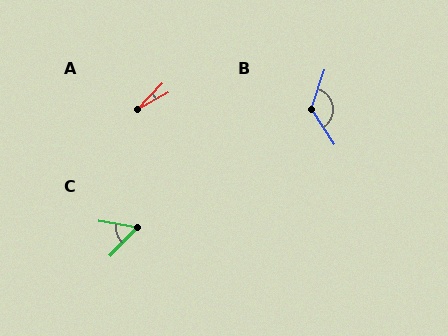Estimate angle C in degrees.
Approximately 56 degrees.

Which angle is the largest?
B, at approximately 127 degrees.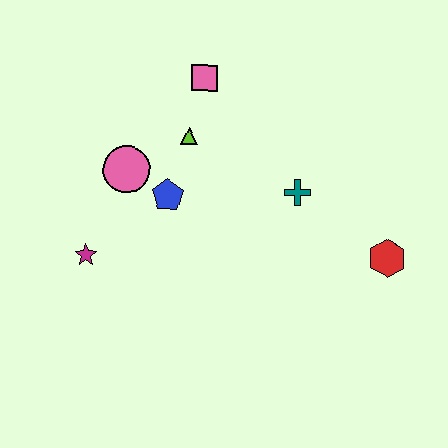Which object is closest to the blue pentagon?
The pink circle is closest to the blue pentagon.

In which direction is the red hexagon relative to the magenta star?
The red hexagon is to the right of the magenta star.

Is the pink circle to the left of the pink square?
Yes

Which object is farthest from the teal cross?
The magenta star is farthest from the teal cross.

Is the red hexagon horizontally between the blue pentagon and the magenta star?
No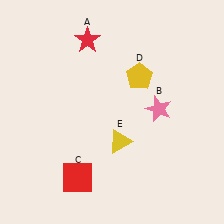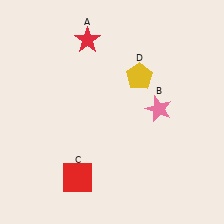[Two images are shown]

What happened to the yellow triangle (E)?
The yellow triangle (E) was removed in Image 2. It was in the bottom-right area of Image 1.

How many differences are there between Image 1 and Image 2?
There is 1 difference between the two images.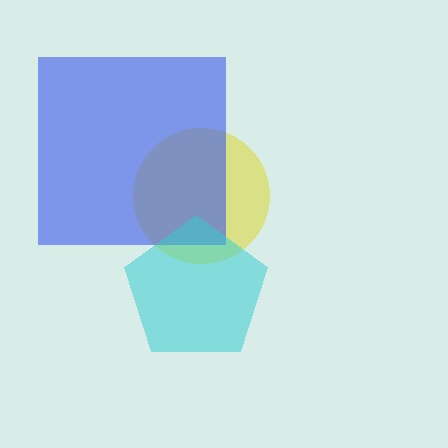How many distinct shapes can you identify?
There are 3 distinct shapes: a yellow circle, a blue square, a cyan pentagon.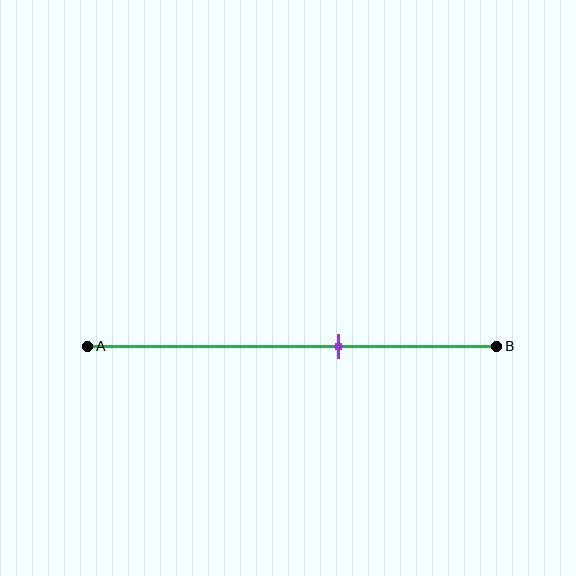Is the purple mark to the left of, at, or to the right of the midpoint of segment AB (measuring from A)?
The purple mark is to the right of the midpoint of segment AB.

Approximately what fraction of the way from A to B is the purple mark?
The purple mark is approximately 60% of the way from A to B.